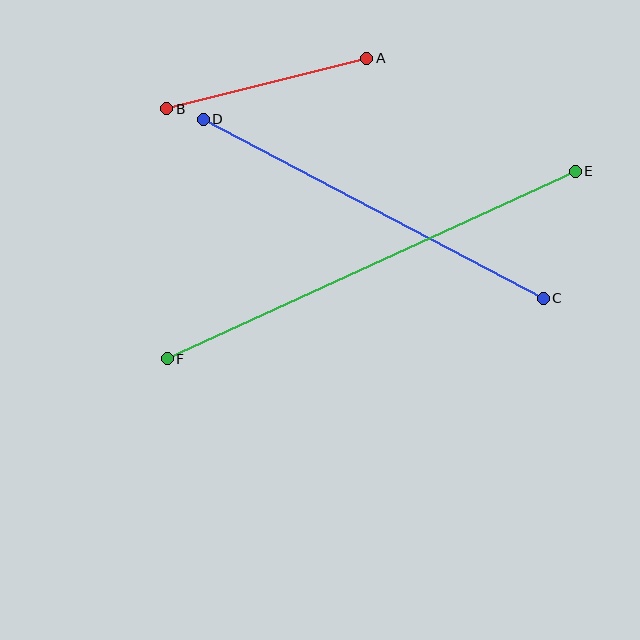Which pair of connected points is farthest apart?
Points E and F are farthest apart.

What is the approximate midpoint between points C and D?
The midpoint is at approximately (373, 209) pixels.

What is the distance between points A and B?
The distance is approximately 206 pixels.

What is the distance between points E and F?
The distance is approximately 449 pixels.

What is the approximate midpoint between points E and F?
The midpoint is at approximately (371, 265) pixels.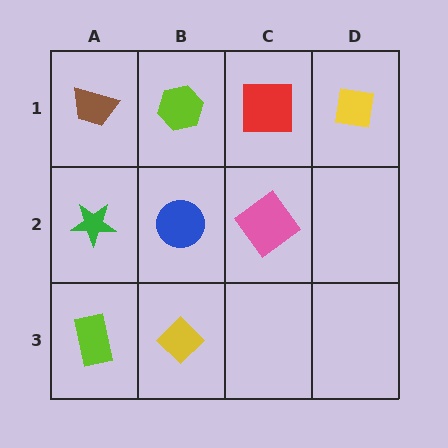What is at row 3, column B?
A yellow diamond.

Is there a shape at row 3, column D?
No, that cell is empty.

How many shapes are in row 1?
4 shapes.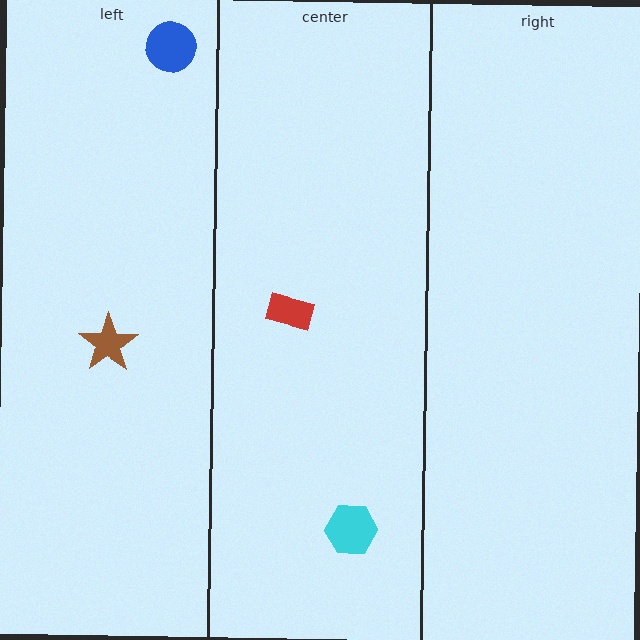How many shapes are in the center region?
2.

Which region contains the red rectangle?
The center region.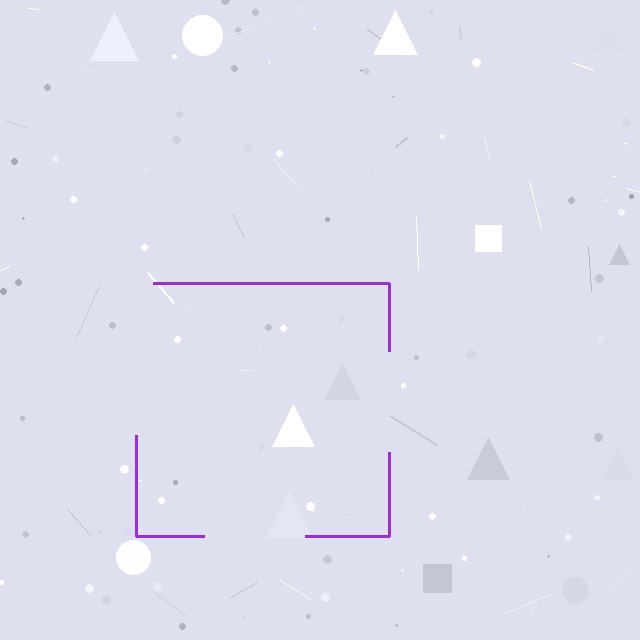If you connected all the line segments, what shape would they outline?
They would outline a square.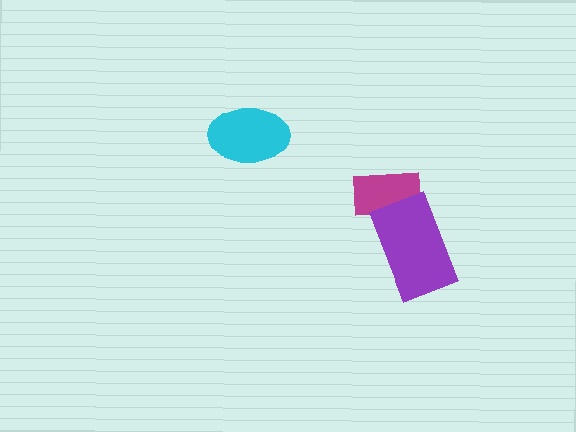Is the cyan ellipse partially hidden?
No, no other shape covers it.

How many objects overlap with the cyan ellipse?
0 objects overlap with the cyan ellipse.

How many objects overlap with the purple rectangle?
1 object overlaps with the purple rectangle.